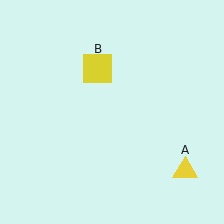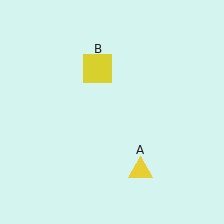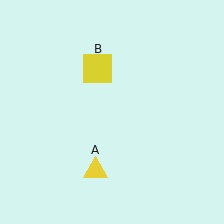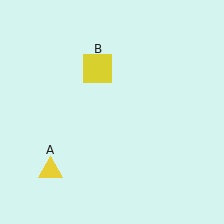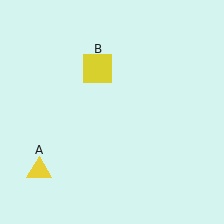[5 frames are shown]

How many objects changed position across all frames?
1 object changed position: yellow triangle (object A).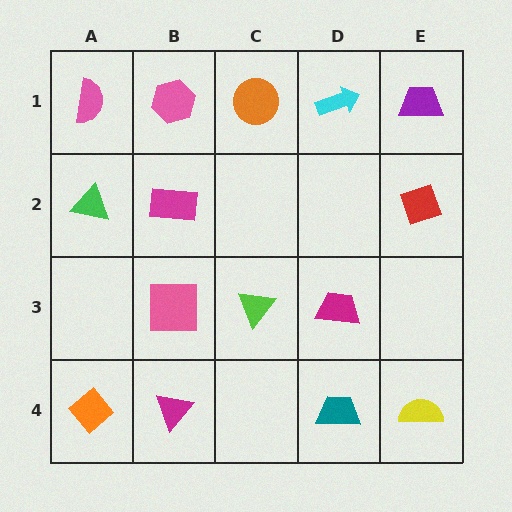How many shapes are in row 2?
3 shapes.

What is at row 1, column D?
A cyan arrow.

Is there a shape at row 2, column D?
No, that cell is empty.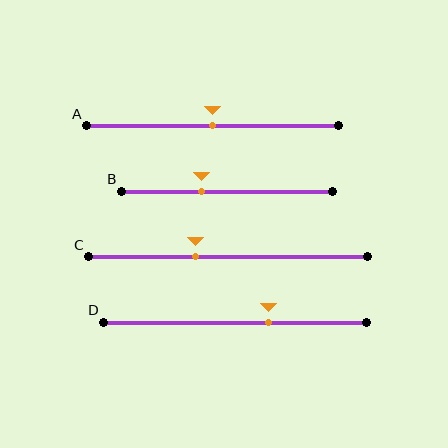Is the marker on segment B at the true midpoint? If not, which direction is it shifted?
No, the marker on segment B is shifted to the left by about 12% of the segment length.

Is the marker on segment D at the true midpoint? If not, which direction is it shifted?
No, the marker on segment D is shifted to the right by about 13% of the segment length.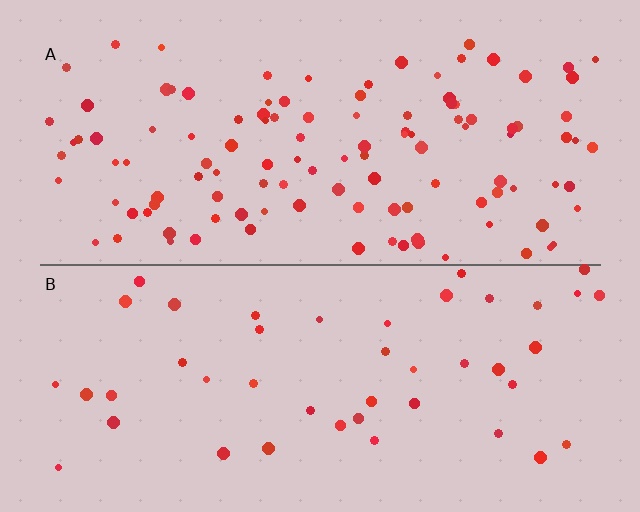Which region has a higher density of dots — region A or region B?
A (the top).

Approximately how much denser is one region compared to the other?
Approximately 2.6× — region A over region B.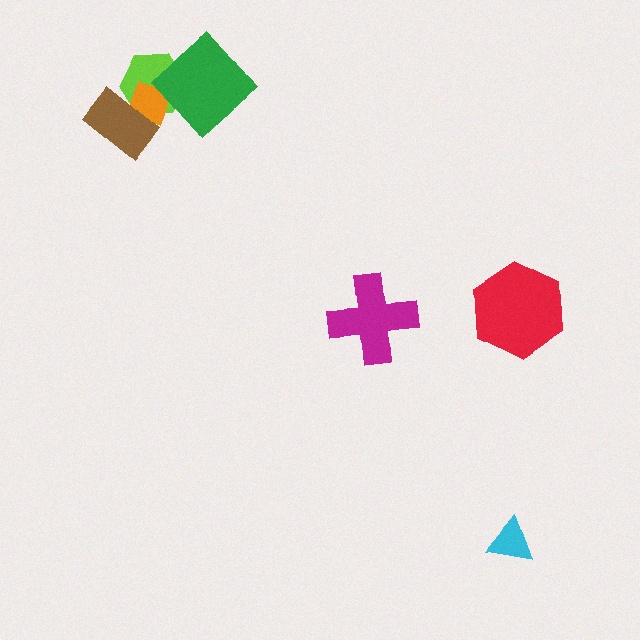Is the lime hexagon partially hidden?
Yes, it is partially covered by another shape.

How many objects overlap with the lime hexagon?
3 objects overlap with the lime hexagon.